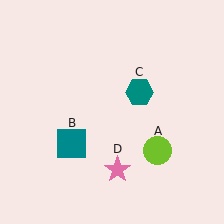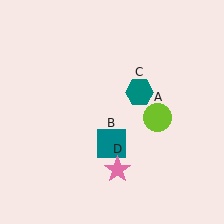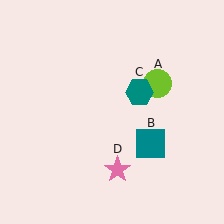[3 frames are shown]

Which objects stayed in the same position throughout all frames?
Teal hexagon (object C) and pink star (object D) remained stationary.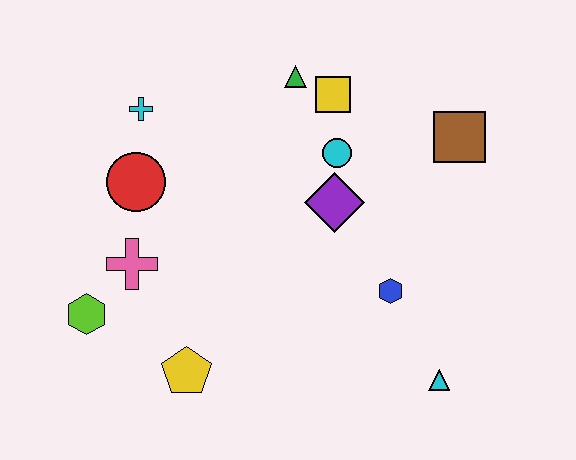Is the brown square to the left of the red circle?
No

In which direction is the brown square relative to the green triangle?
The brown square is to the right of the green triangle.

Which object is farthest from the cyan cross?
The cyan triangle is farthest from the cyan cross.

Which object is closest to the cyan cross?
The red circle is closest to the cyan cross.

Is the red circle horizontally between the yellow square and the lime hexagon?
Yes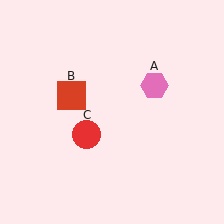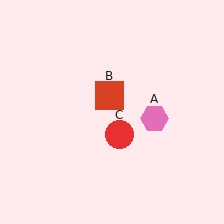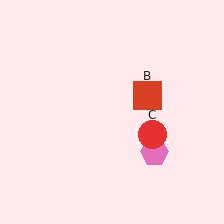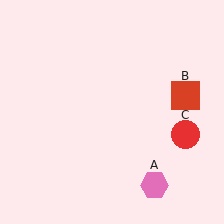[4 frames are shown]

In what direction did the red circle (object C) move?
The red circle (object C) moved right.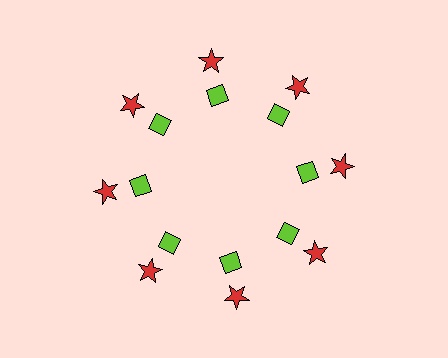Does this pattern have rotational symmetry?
Yes, this pattern has 8-fold rotational symmetry. It looks the same after rotating 45 degrees around the center.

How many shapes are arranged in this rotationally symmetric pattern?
There are 16 shapes, arranged in 8 groups of 2.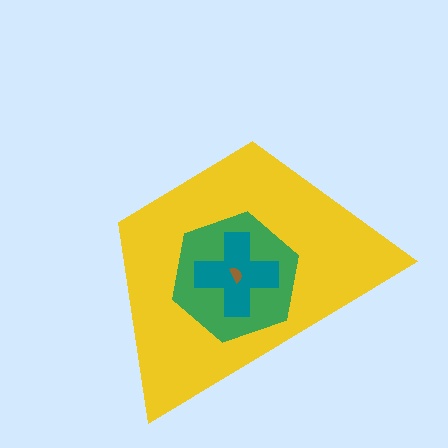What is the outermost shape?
The yellow trapezoid.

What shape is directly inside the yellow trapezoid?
The green hexagon.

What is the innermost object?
The brown semicircle.